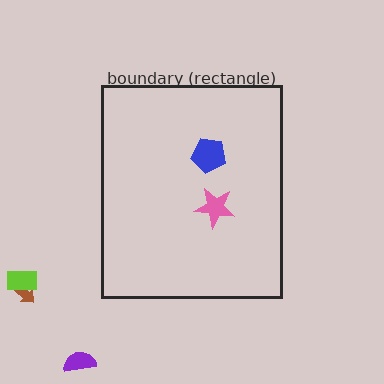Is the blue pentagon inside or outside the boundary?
Inside.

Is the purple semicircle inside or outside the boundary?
Outside.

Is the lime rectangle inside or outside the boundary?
Outside.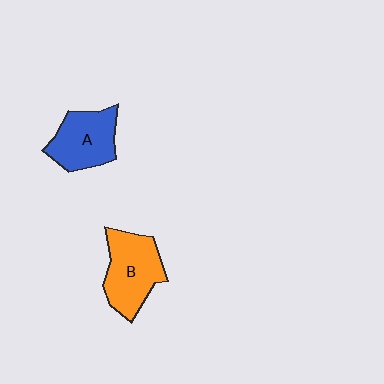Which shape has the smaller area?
Shape A (blue).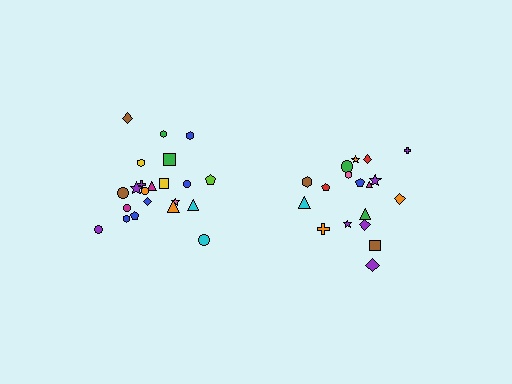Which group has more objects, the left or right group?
The left group.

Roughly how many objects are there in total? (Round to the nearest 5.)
Roughly 40 objects in total.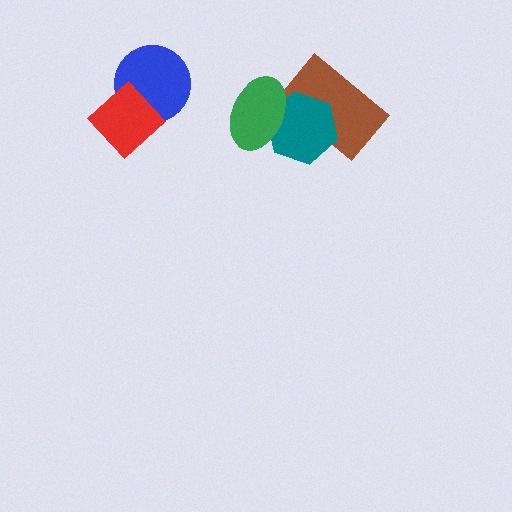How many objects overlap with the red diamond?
1 object overlaps with the red diamond.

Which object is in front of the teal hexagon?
The green ellipse is in front of the teal hexagon.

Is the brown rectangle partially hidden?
Yes, it is partially covered by another shape.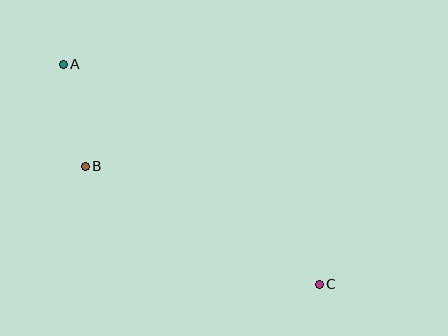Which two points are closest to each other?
Points A and B are closest to each other.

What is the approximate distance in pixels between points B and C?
The distance between B and C is approximately 262 pixels.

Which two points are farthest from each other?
Points A and C are farthest from each other.